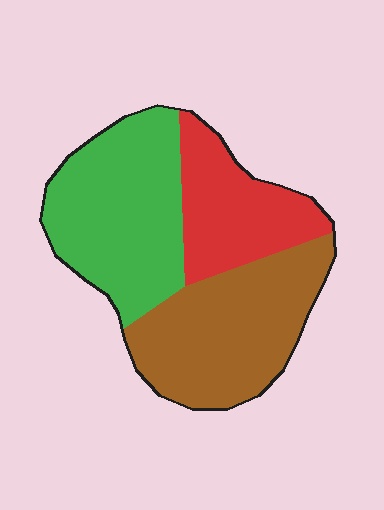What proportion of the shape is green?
Green takes up about three eighths (3/8) of the shape.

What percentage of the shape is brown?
Brown covers 37% of the shape.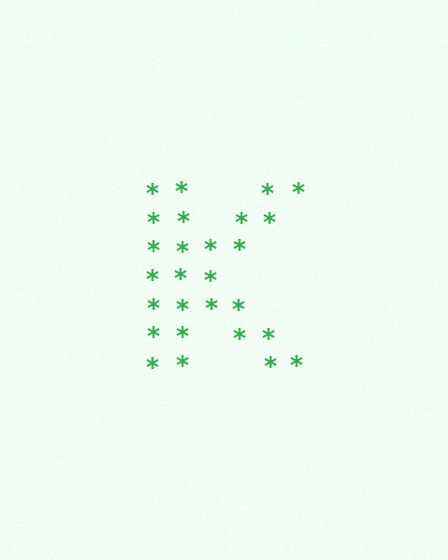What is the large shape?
The large shape is the letter K.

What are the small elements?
The small elements are asterisks.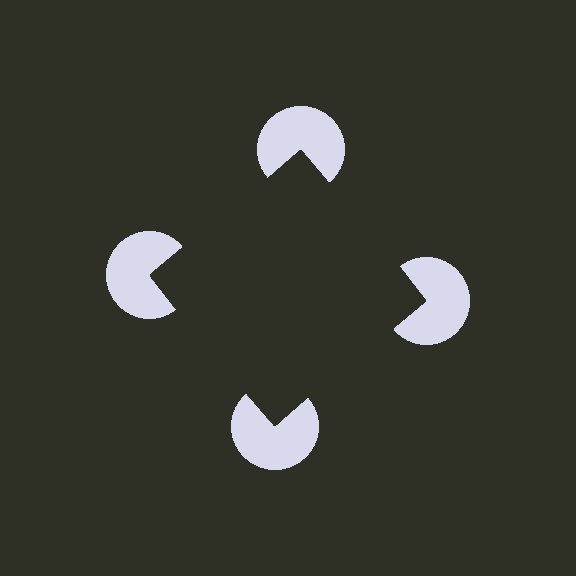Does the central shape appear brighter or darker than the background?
It typically appears slightly darker than the background, even though no actual brightness change is drawn.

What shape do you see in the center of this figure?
An illusory square — its edges are inferred from the aligned wedge cuts in the pac-man discs, not physically drawn.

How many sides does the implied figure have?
4 sides.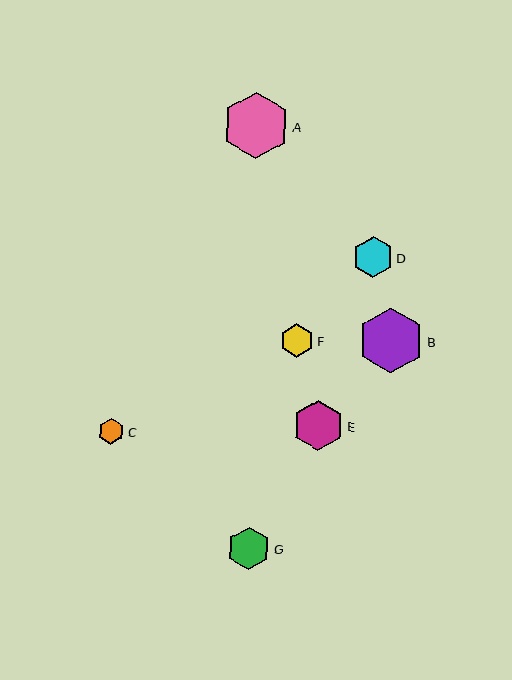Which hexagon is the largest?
Hexagon A is the largest with a size of approximately 67 pixels.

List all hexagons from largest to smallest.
From largest to smallest: A, B, E, G, D, F, C.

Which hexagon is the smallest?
Hexagon C is the smallest with a size of approximately 26 pixels.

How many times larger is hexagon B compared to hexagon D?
Hexagon B is approximately 1.6 times the size of hexagon D.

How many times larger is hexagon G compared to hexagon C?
Hexagon G is approximately 1.7 times the size of hexagon C.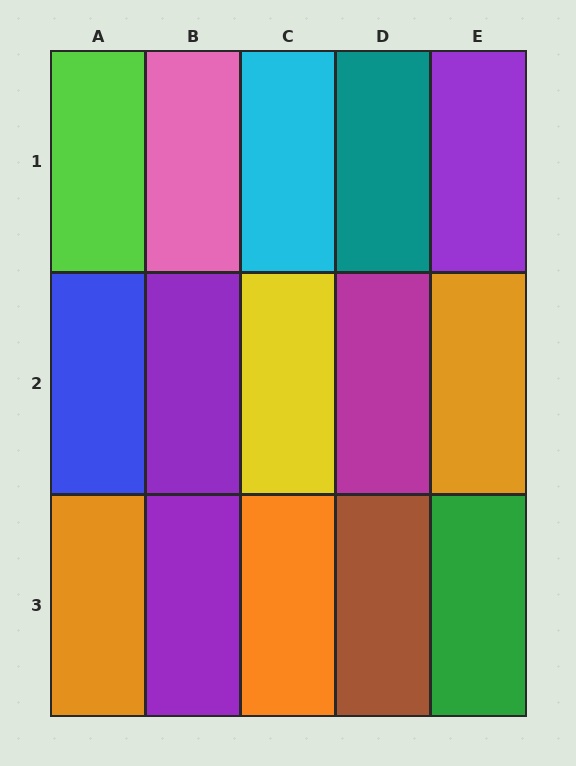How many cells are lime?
1 cell is lime.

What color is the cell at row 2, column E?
Orange.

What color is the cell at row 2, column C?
Yellow.